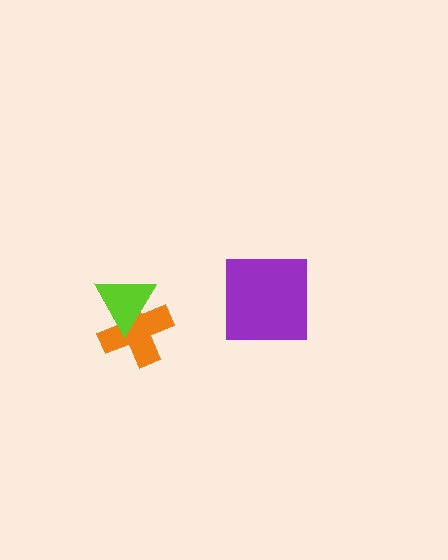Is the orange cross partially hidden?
Yes, it is partially covered by another shape.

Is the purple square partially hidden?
No, no other shape covers it.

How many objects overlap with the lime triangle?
1 object overlaps with the lime triangle.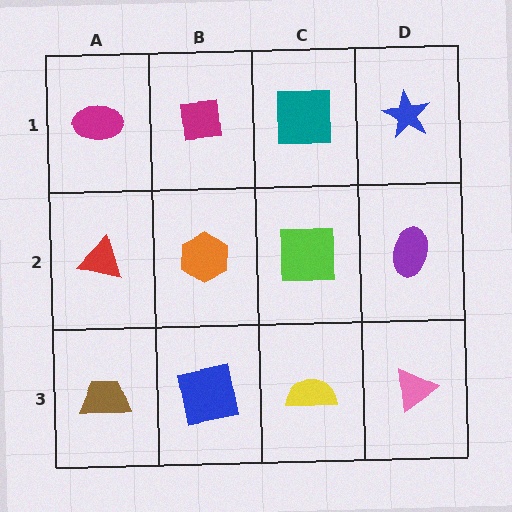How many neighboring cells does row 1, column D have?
2.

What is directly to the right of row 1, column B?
A teal square.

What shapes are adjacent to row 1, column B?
An orange hexagon (row 2, column B), a magenta ellipse (row 1, column A), a teal square (row 1, column C).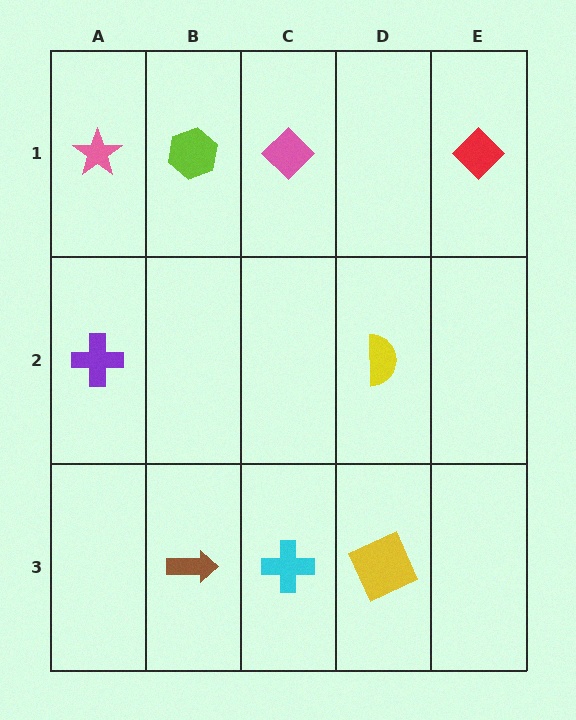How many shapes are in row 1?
4 shapes.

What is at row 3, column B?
A brown arrow.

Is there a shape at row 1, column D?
No, that cell is empty.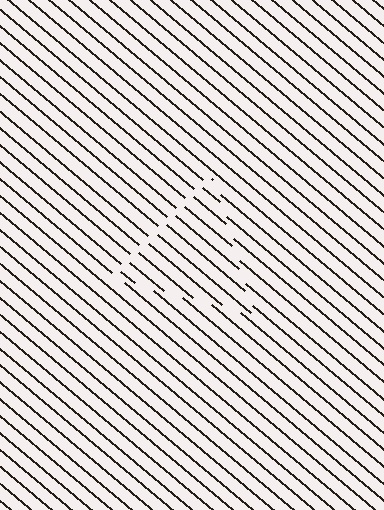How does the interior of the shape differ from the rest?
The interior of the shape contains the same grating, shifted by half a period — the contour is defined by the phase discontinuity where line-ends from the inner and outer gratings abut.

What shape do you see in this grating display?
An illusory triangle. The interior of the shape contains the same grating, shifted by half a period — the contour is defined by the phase discontinuity where line-ends from the inner and outer gratings abut.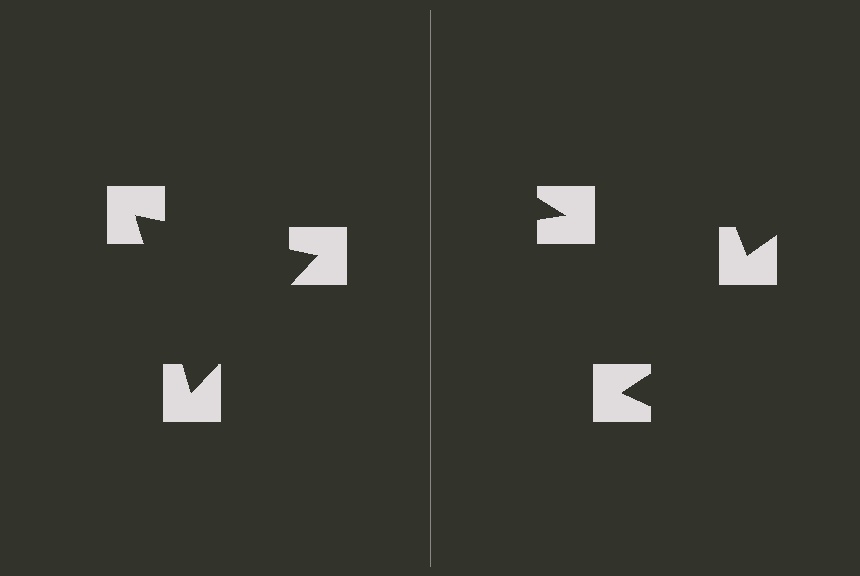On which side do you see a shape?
An illusory triangle appears on the left side. On the right side the wedge cuts are rotated, so no coherent shape forms.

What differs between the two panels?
The notched squares are positioned identically on both sides; only the wedge orientations differ. On the left they align to a triangle; on the right they are misaligned.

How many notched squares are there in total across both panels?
6 — 3 on each side.